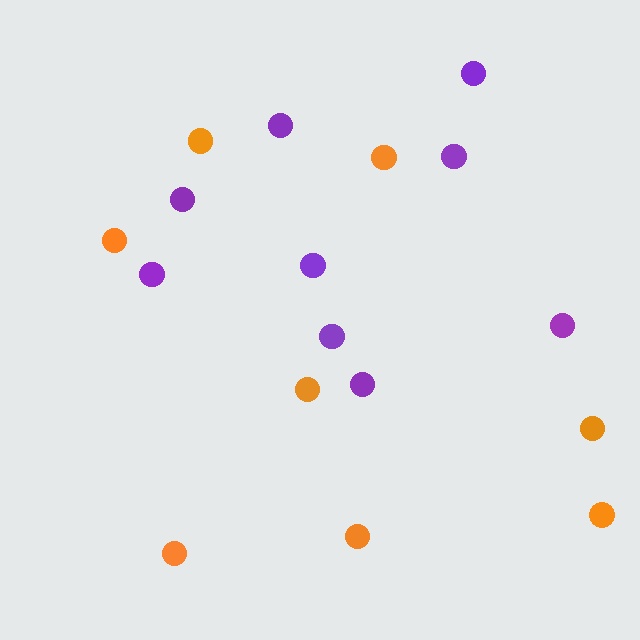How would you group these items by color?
There are 2 groups: one group of orange circles (8) and one group of purple circles (9).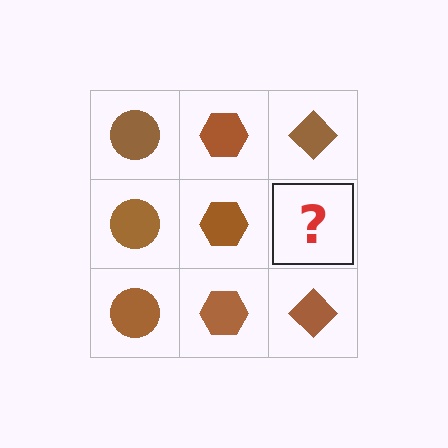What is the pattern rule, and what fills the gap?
The rule is that each column has a consistent shape. The gap should be filled with a brown diamond.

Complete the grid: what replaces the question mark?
The question mark should be replaced with a brown diamond.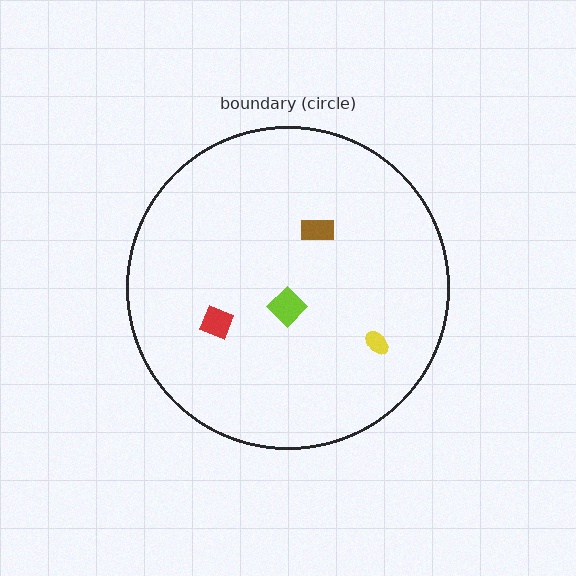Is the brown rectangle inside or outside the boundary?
Inside.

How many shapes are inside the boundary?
4 inside, 0 outside.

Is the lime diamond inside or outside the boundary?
Inside.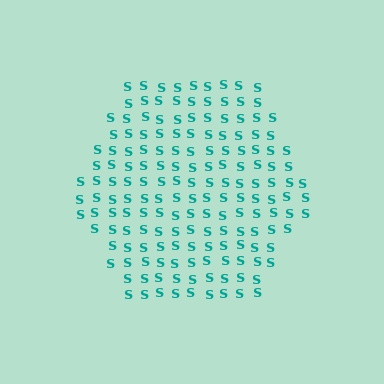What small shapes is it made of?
It is made of small letter S's.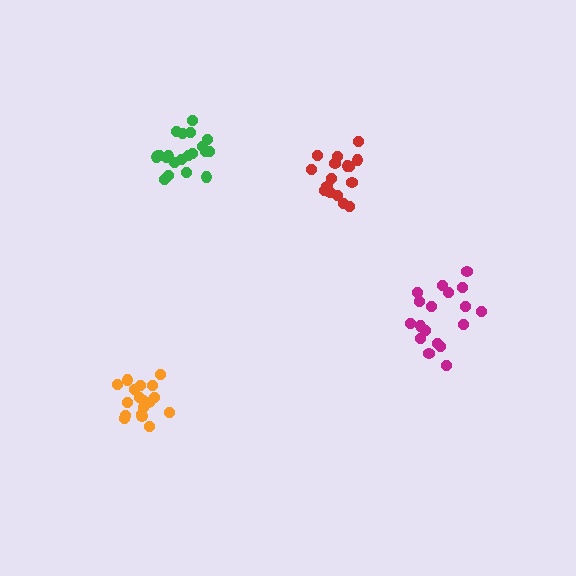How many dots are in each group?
Group 1: 17 dots, Group 2: 18 dots, Group 3: 21 dots, Group 4: 19 dots (75 total).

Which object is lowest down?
The orange cluster is bottommost.